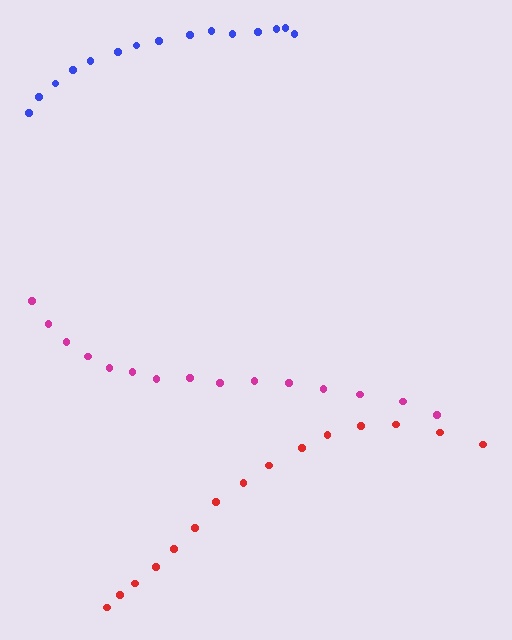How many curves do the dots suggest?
There are 3 distinct paths.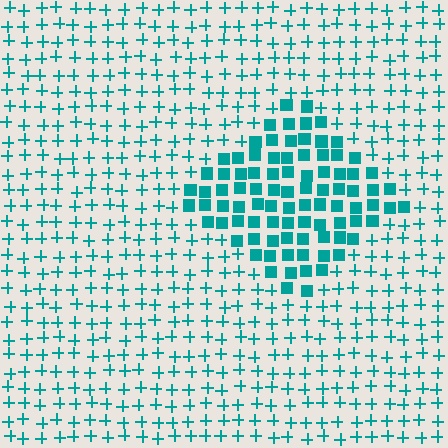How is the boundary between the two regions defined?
The boundary is defined by a change in element shape: squares inside vs. plus signs outside. All elements share the same color and spacing.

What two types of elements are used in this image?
The image uses squares inside the diamond region and plus signs outside it.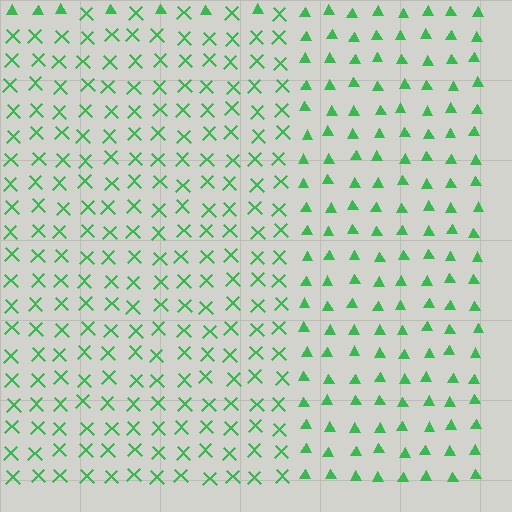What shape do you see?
I see a rectangle.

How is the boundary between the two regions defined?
The boundary is defined by a change in element shape: X marks inside vs. triangles outside. All elements share the same color and spacing.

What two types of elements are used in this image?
The image uses X marks inside the rectangle region and triangles outside it.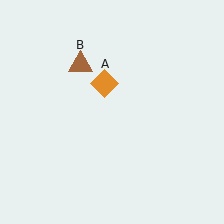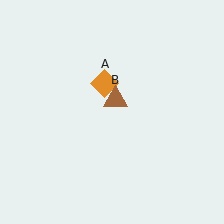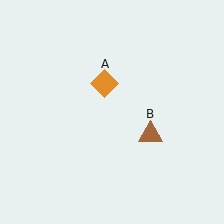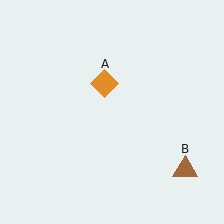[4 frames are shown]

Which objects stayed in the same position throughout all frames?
Orange diamond (object A) remained stationary.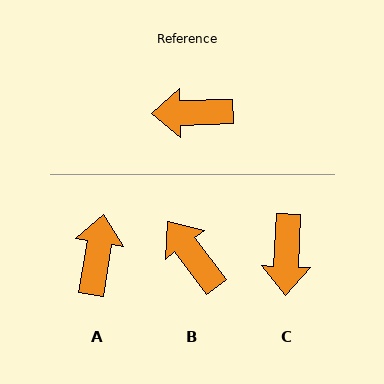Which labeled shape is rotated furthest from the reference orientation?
A, about 100 degrees away.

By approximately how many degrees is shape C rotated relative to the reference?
Approximately 86 degrees counter-clockwise.